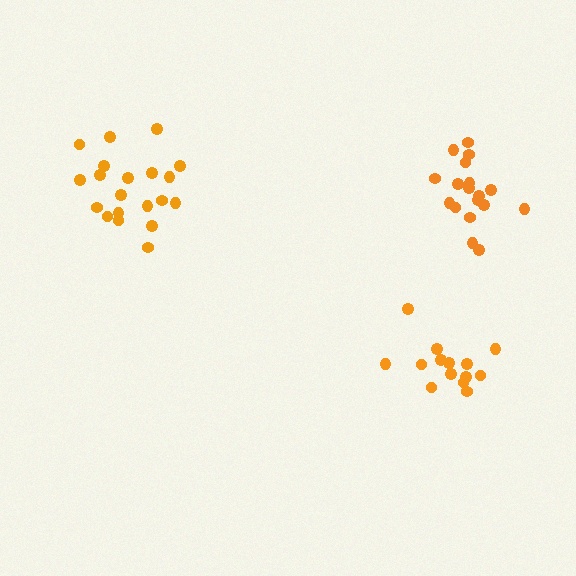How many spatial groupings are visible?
There are 3 spatial groupings.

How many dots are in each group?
Group 1: 14 dots, Group 2: 20 dots, Group 3: 18 dots (52 total).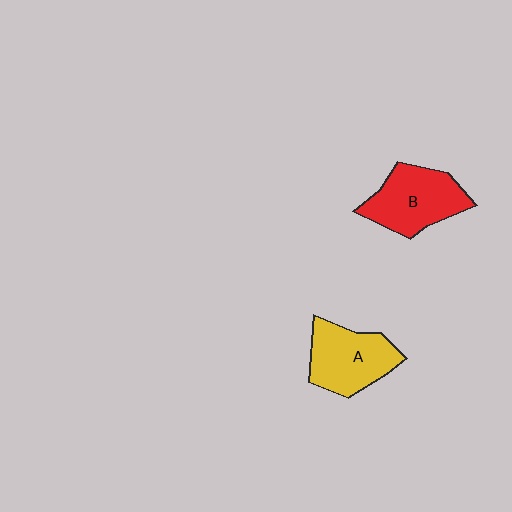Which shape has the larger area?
Shape B (red).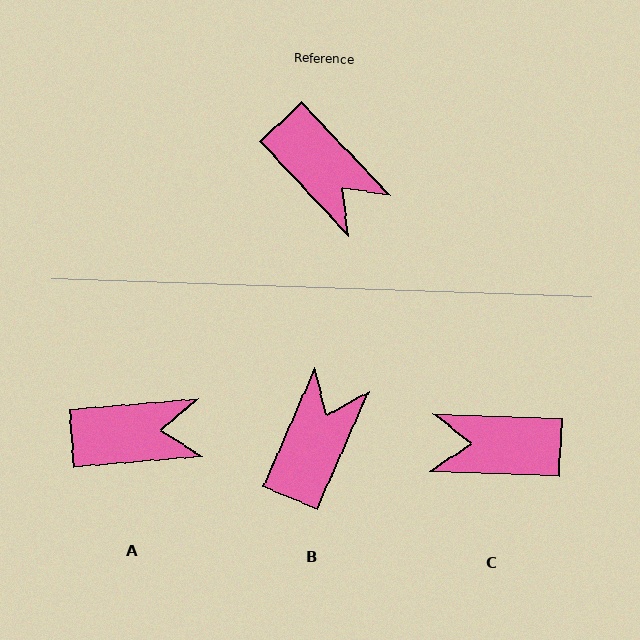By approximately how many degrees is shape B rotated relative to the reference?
Approximately 113 degrees counter-clockwise.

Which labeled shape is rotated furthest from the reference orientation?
C, about 136 degrees away.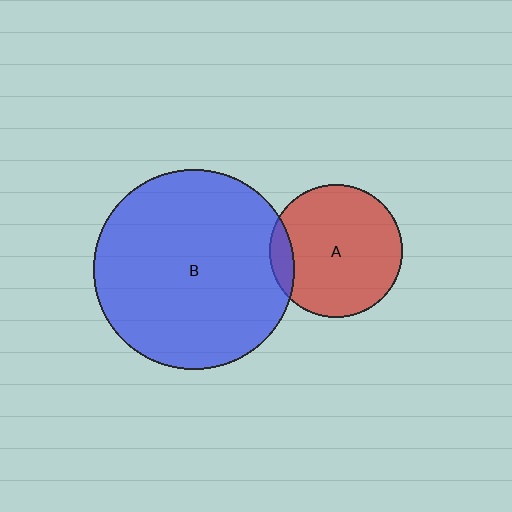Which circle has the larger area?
Circle B (blue).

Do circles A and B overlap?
Yes.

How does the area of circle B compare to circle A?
Approximately 2.3 times.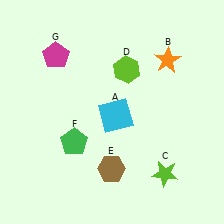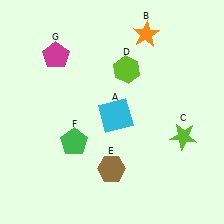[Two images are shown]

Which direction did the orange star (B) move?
The orange star (B) moved up.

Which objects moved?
The objects that moved are: the orange star (B), the lime star (C).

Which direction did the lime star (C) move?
The lime star (C) moved up.